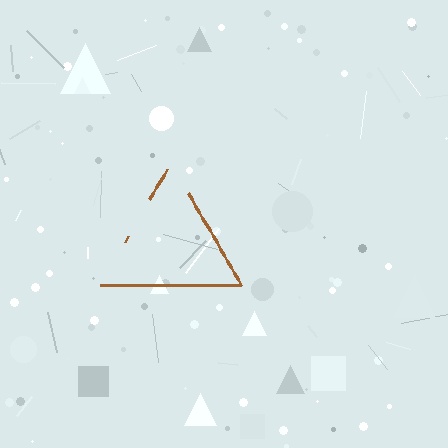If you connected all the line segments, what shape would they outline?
They would outline a triangle.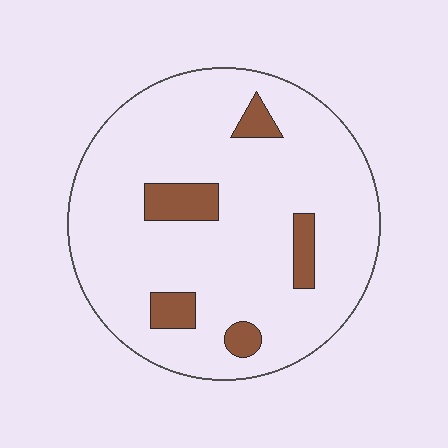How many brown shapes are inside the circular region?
5.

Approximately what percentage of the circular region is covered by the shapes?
Approximately 10%.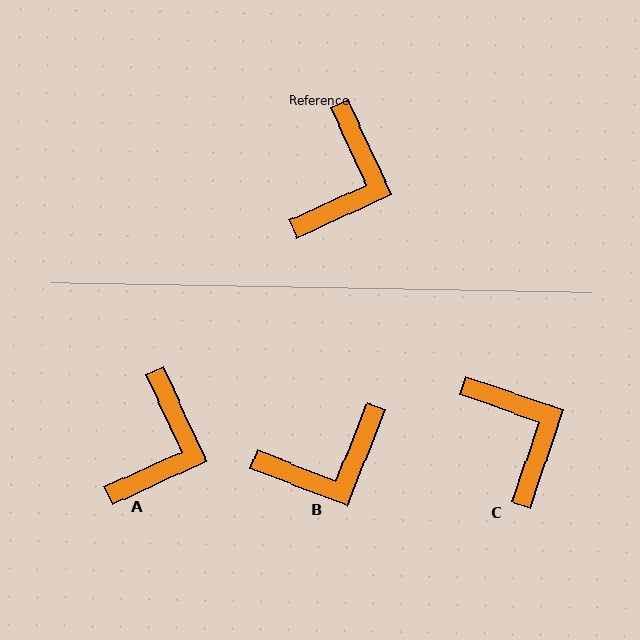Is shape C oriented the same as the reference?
No, it is off by about 46 degrees.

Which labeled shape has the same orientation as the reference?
A.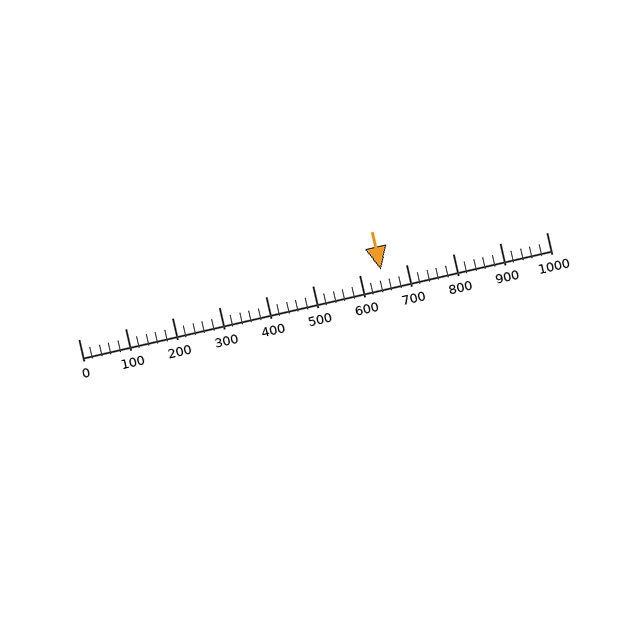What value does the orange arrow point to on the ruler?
The orange arrow points to approximately 647.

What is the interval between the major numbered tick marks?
The major tick marks are spaced 100 units apart.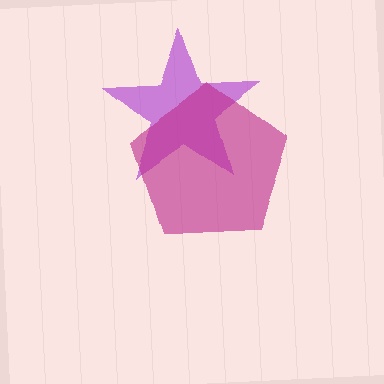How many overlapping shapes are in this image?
There are 2 overlapping shapes in the image.